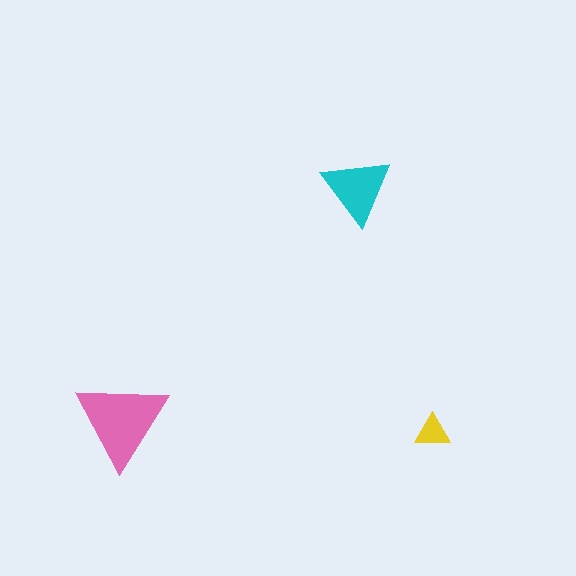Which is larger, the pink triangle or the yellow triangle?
The pink one.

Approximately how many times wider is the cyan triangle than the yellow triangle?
About 2 times wider.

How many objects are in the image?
There are 3 objects in the image.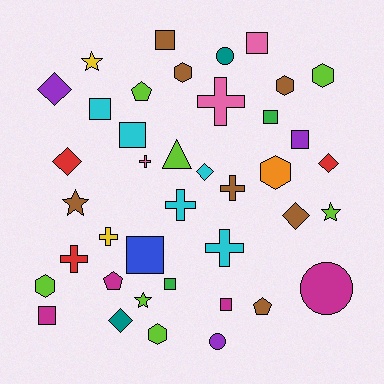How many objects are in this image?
There are 40 objects.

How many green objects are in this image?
There are 2 green objects.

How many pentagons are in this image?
There are 3 pentagons.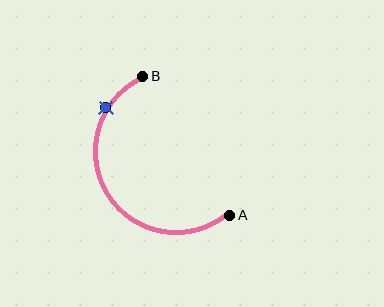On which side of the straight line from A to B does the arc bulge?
The arc bulges to the left of the straight line connecting A and B.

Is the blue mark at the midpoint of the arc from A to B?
No. The blue mark lies on the arc but is closer to endpoint B. The arc midpoint would be at the point on the curve equidistant along the arc from both A and B.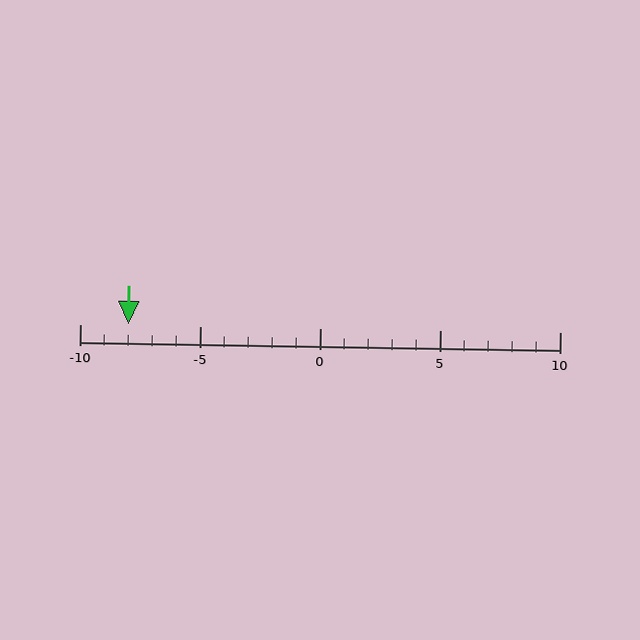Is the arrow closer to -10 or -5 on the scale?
The arrow is closer to -10.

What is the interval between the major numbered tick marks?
The major tick marks are spaced 5 units apart.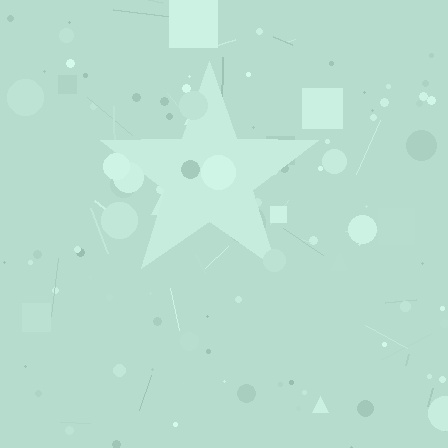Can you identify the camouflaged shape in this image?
The camouflaged shape is a star.